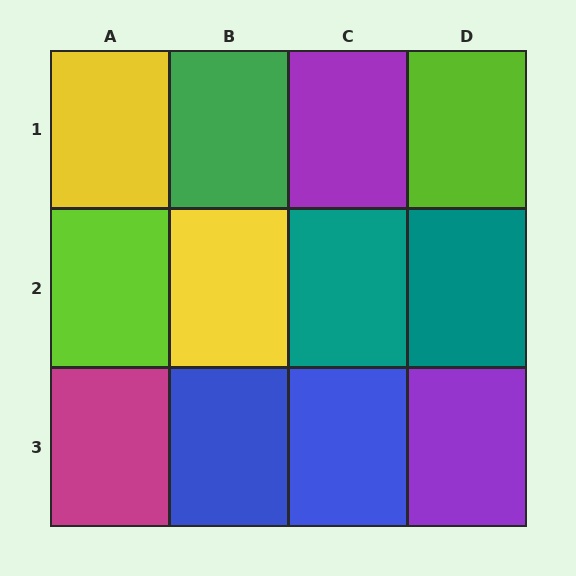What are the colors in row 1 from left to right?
Yellow, green, purple, lime.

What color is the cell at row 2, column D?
Teal.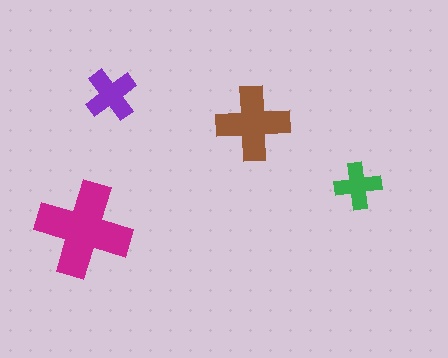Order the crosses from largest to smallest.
the magenta one, the brown one, the purple one, the green one.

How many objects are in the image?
There are 4 objects in the image.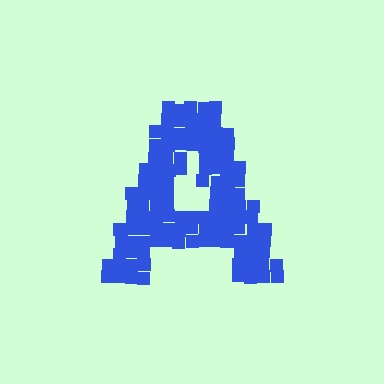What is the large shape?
The large shape is the letter A.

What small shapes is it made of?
It is made of small squares.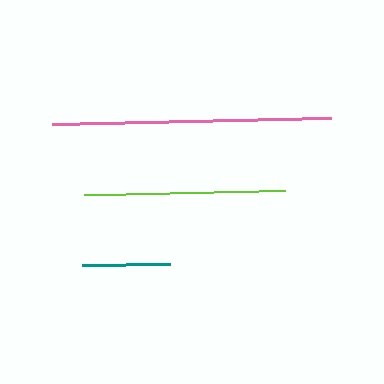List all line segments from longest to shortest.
From longest to shortest: pink, lime, teal.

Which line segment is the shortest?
The teal line is the shortest at approximately 87 pixels.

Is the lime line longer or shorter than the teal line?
The lime line is longer than the teal line.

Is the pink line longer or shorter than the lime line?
The pink line is longer than the lime line.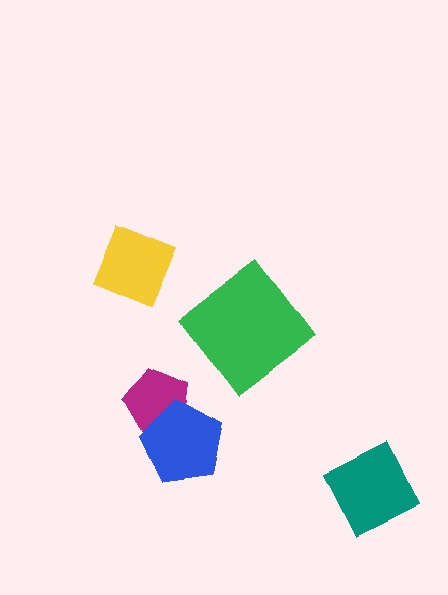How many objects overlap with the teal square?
0 objects overlap with the teal square.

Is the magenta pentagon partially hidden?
Yes, it is partially covered by another shape.